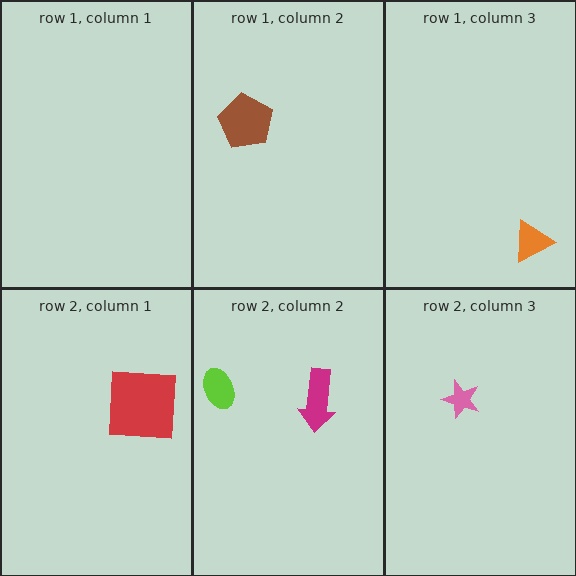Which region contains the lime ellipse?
The row 2, column 2 region.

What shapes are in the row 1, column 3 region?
The orange triangle.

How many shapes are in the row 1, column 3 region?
1.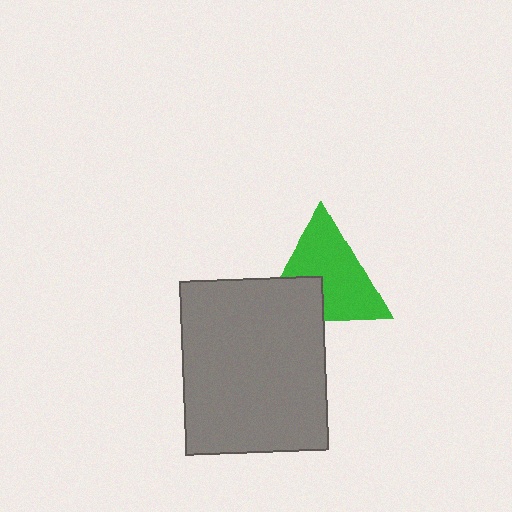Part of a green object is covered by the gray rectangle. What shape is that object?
It is a triangle.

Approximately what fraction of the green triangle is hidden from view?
Roughly 30% of the green triangle is hidden behind the gray rectangle.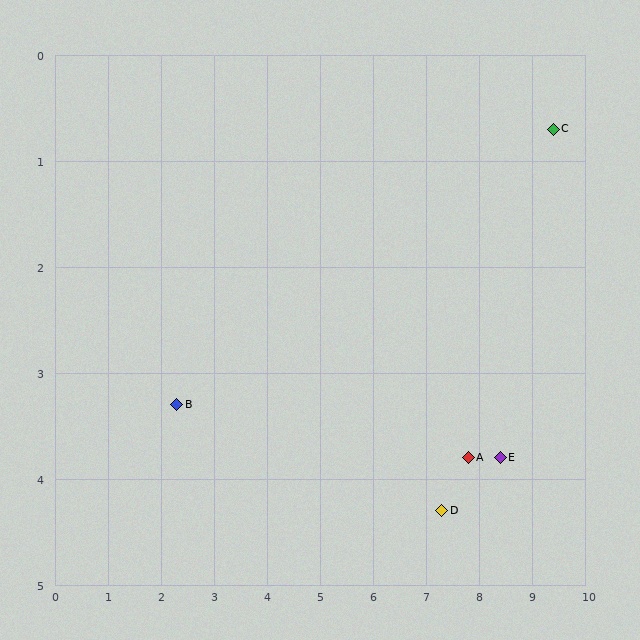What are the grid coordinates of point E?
Point E is at approximately (8.4, 3.8).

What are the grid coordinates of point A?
Point A is at approximately (7.8, 3.8).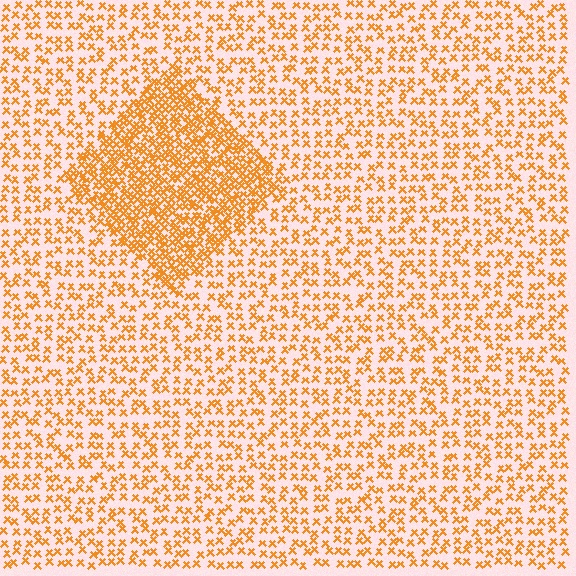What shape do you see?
I see a diamond.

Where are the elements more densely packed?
The elements are more densely packed inside the diamond boundary.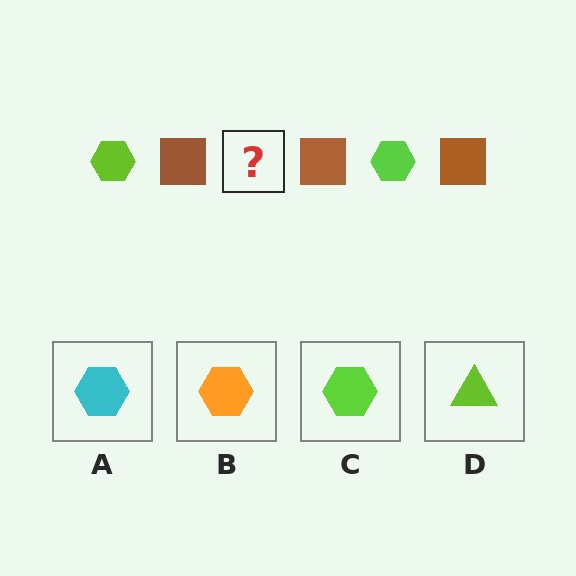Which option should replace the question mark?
Option C.